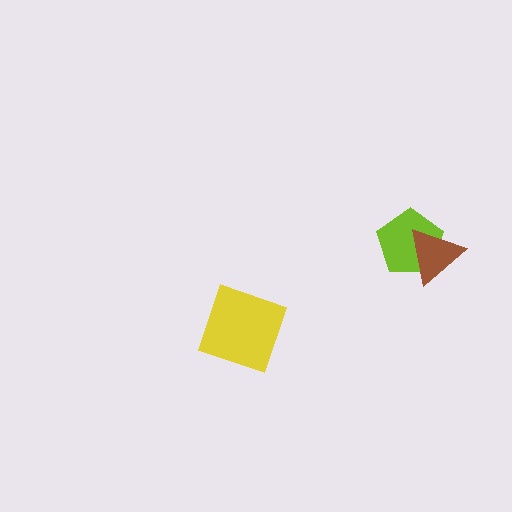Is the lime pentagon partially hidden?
Yes, it is partially covered by another shape.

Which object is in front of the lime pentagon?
The brown triangle is in front of the lime pentagon.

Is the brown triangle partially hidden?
No, no other shape covers it.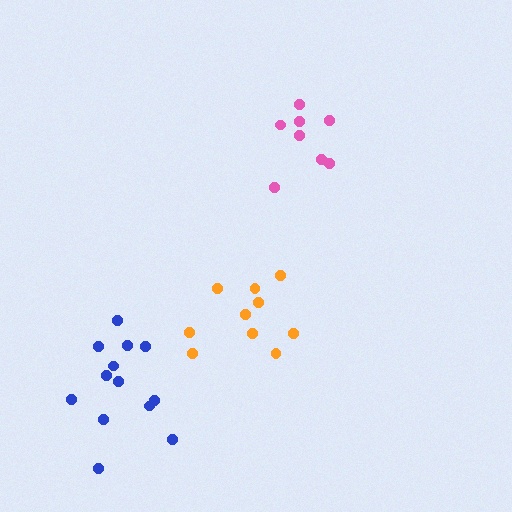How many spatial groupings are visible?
There are 3 spatial groupings.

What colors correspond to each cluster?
The clusters are colored: pink, orange, blue.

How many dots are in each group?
Group 1: 8 dots, Group 2: 10 dots, Group 3: 13 dots (31 total).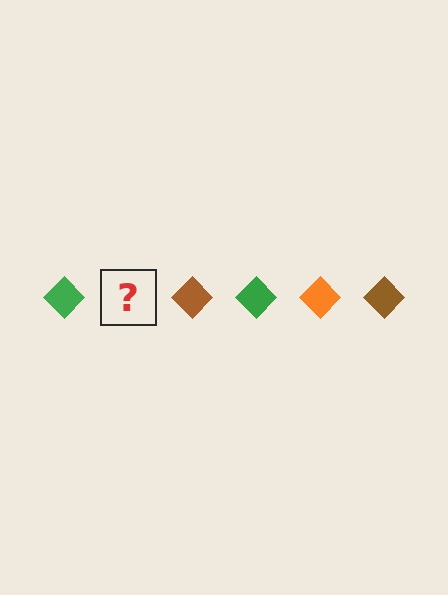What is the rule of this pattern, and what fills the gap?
The rule is that the pattern cycles through green, orange, brown diamonds. The gap should be filled with an orange diamond.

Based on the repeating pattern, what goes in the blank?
The blank should be an orange diamond.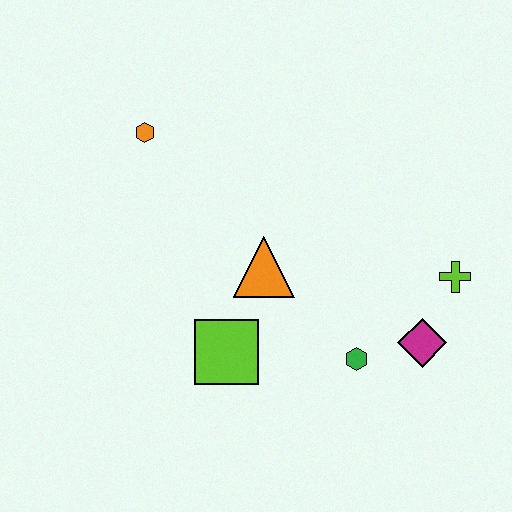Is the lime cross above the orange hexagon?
No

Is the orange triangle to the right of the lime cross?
No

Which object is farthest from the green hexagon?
The orange hexagon is farthest from the green hexagon.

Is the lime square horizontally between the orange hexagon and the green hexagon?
Yes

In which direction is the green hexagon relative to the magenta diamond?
The green hexagon is to the left of the magenta diamond.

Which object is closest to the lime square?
The orange triangle is closest to the lime square.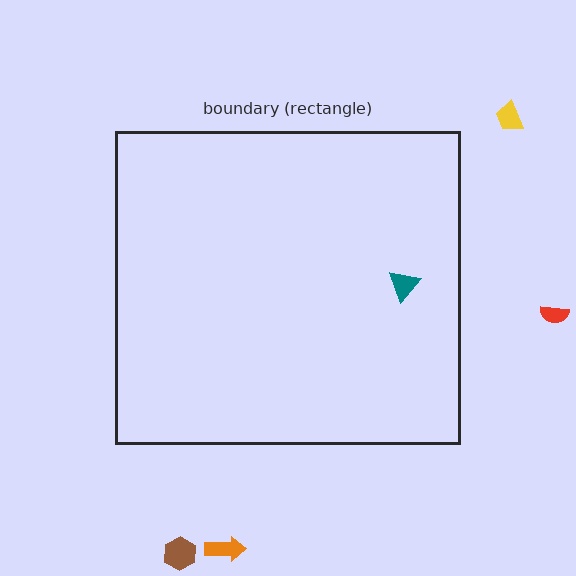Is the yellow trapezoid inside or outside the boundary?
Outside.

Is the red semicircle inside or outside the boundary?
Outside.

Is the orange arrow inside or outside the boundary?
Outside.